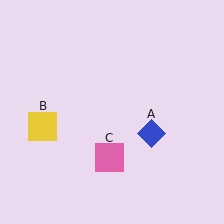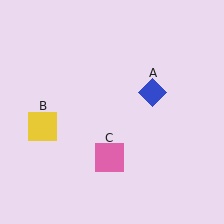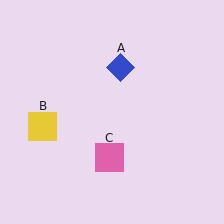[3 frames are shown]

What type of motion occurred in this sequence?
The blue diamond (object A) rotated counterclockwise around the center of the scene.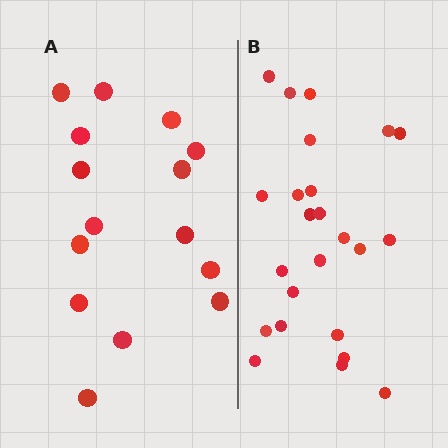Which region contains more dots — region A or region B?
Region B (the right region) has more dots.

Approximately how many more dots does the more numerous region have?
Region B has roughly 8 or so more dots than region A.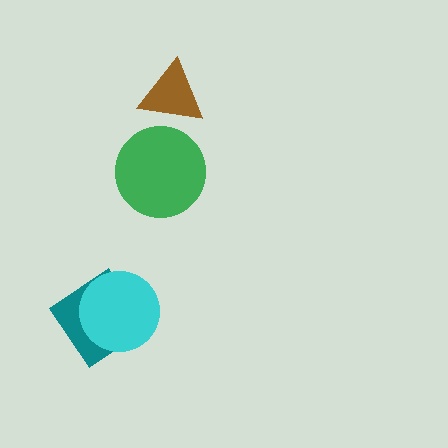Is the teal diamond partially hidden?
Yes, it is partially covered by another shape.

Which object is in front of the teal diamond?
The cyan circle is in front of the teal diamond.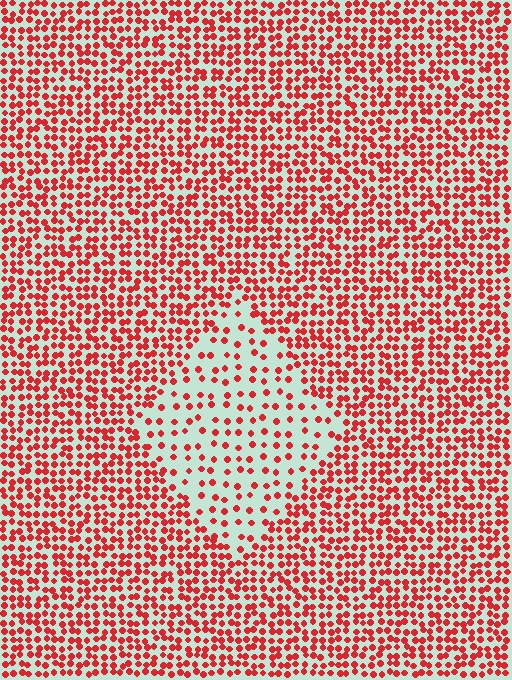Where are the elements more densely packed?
The elements are more densely packed outside the diamond boundary.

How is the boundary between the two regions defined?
The boundary is defined by a change in element density (approximately 2.4x ratio). All elements are the same color, size, and shape.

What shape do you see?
I see a diamond.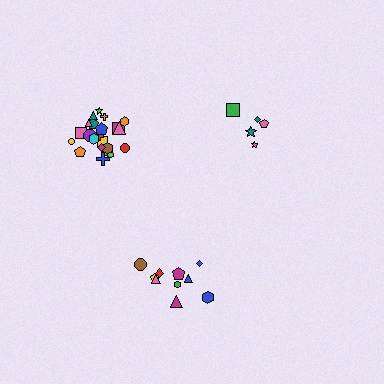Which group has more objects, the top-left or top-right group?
The top-left group.